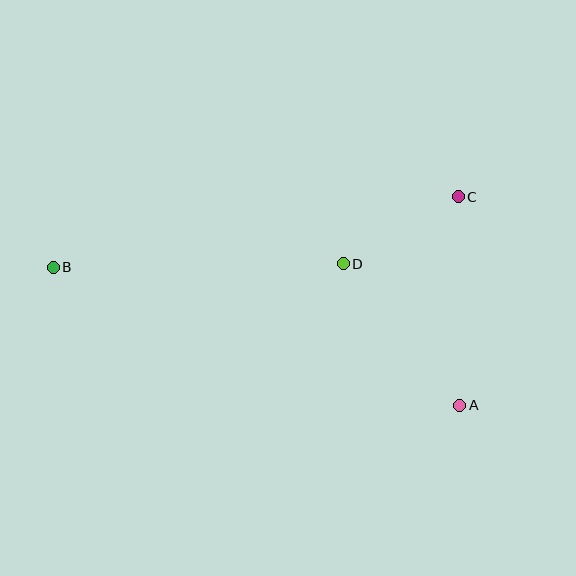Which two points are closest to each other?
Points C and D are closest to each other.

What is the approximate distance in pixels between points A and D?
The distance between A and D is approximately 184 pixels.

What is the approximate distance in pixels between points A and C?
The distance between A and C is approximately 209 pixels.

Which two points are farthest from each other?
Points A and B are farthest from each other.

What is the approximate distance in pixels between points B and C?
The distance between B and C is approximately 411 pixels.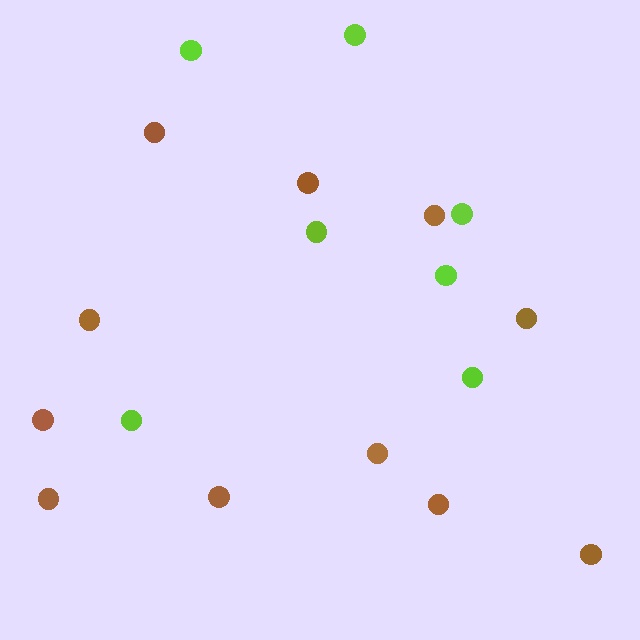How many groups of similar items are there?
There are 2 groups: one group of brown circles (11) and one group of lime circles (7).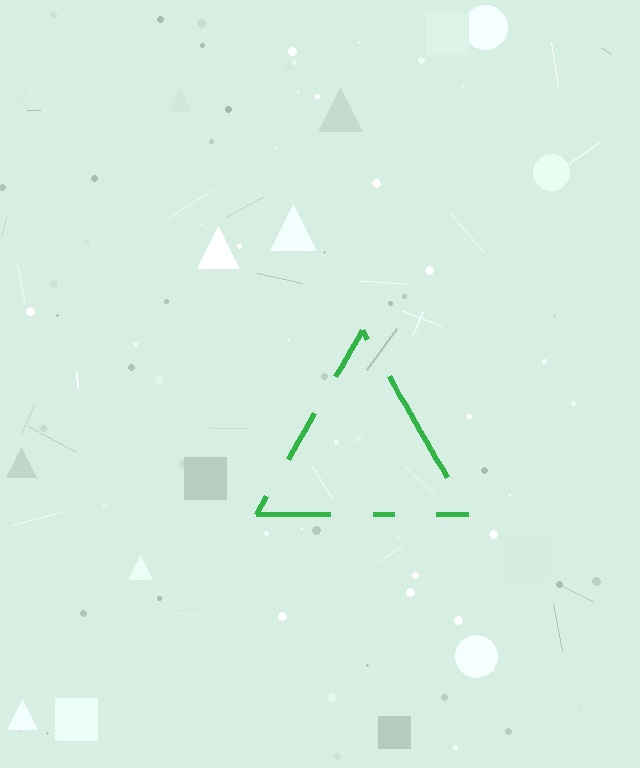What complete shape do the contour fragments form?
The contour fragments form a triangle.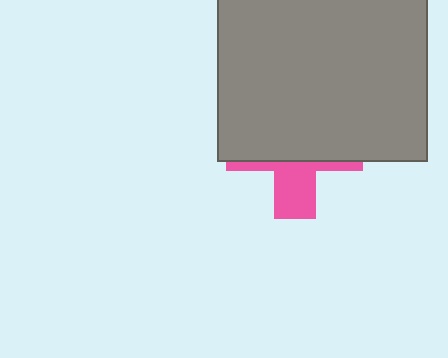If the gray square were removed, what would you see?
You would see the complete pink cross.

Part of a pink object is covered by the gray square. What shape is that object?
It is a cross.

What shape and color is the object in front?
The object in front is a gray square.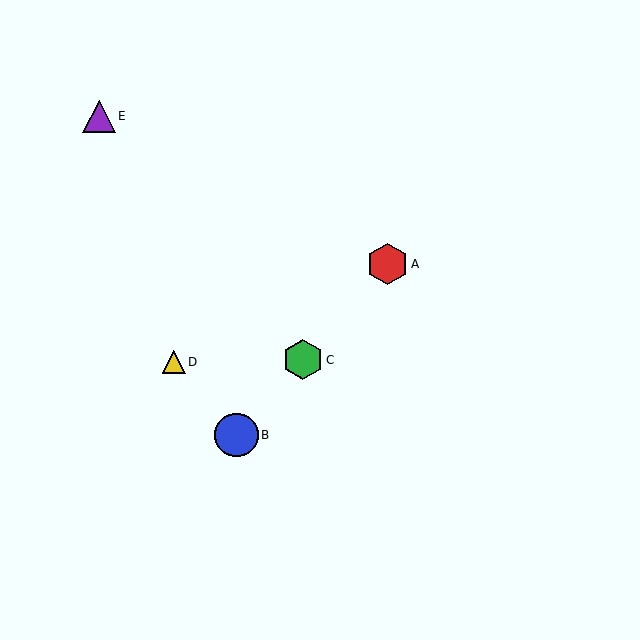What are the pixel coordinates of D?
Object D is at (174, 362).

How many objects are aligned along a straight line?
3 objects (A, B, C) are aligned along a straight line.